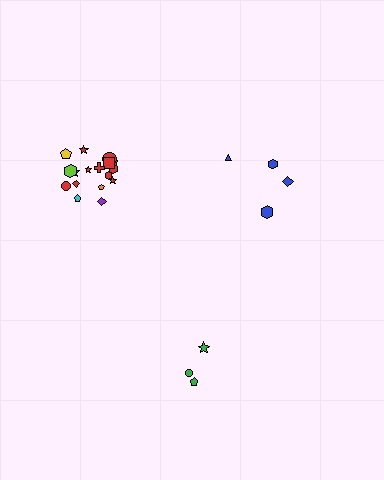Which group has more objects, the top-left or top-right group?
The top-left group.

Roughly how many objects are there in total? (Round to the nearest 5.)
Roughly 25 objects in total.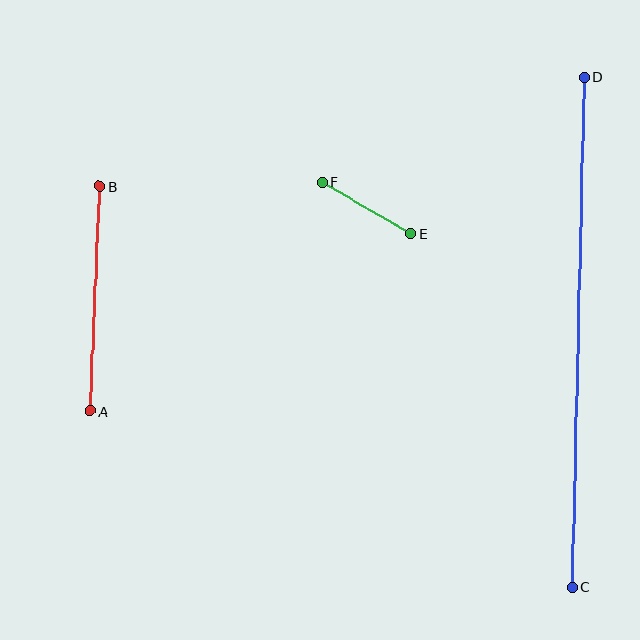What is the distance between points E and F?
The distance is approximately 102 pixels.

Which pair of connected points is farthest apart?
Points C and D are farthest apart.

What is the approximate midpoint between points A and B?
The midpoint is at approximately (95, 299) pixels.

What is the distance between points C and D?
The distance is approximately 510 pixels.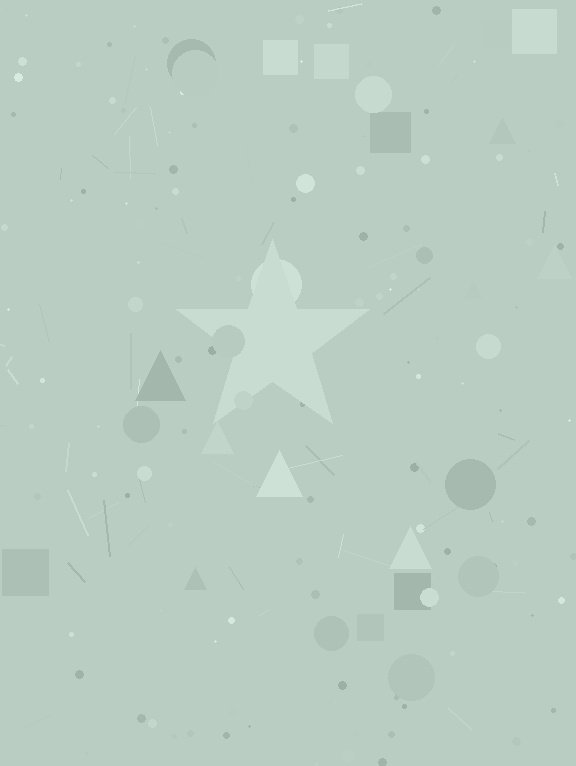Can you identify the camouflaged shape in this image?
The camouflaged shape is a star.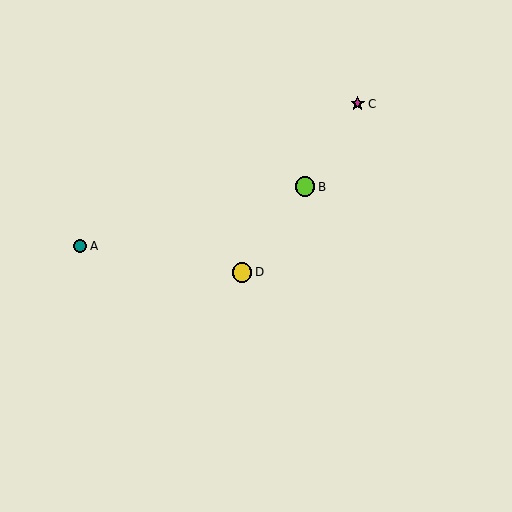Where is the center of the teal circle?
The center of the teal circle is at (80, 246).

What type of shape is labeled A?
Shape A is a teal circle.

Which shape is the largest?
The lime circle (labeled B) is the largest.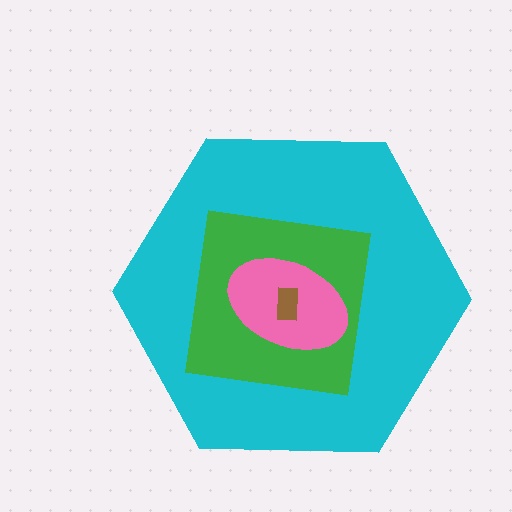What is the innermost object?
The brown rectangle.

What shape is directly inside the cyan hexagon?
The green square.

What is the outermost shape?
The cyan hexagon.